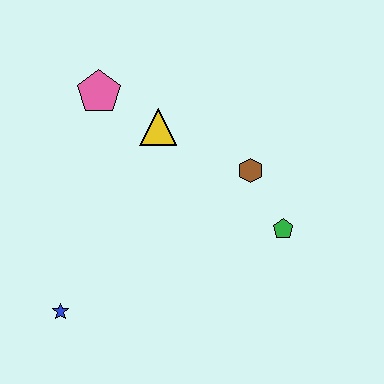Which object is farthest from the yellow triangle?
The blue star is farthest from the yellow triangle.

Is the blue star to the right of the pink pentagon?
No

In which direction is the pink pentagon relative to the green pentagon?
The pink pentagon is to the left of the green pentagon.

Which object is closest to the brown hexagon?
The green pentagon is closest to the brown hexagon.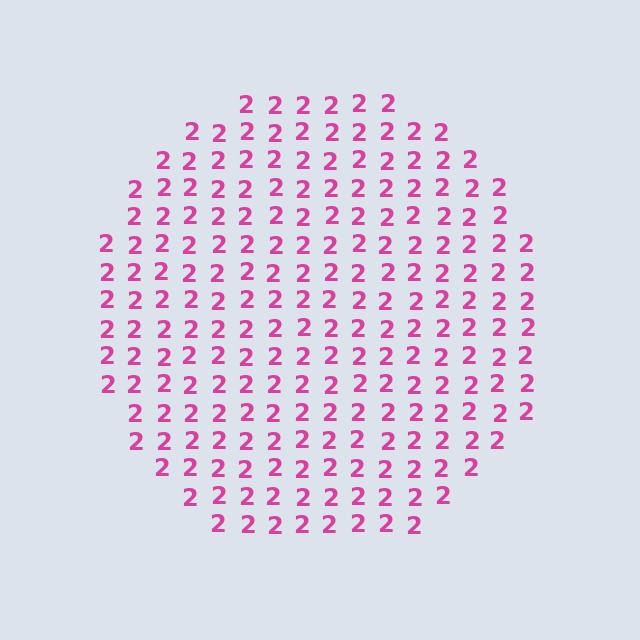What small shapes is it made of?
It is made of small digit 2's.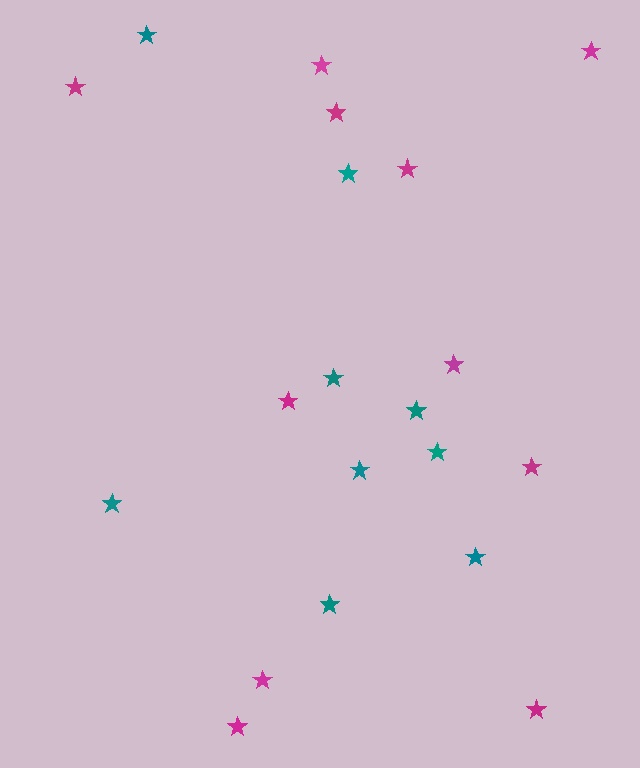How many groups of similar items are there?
There are 2 groups: one group of teal stars (9) and one group of magenta stars (11).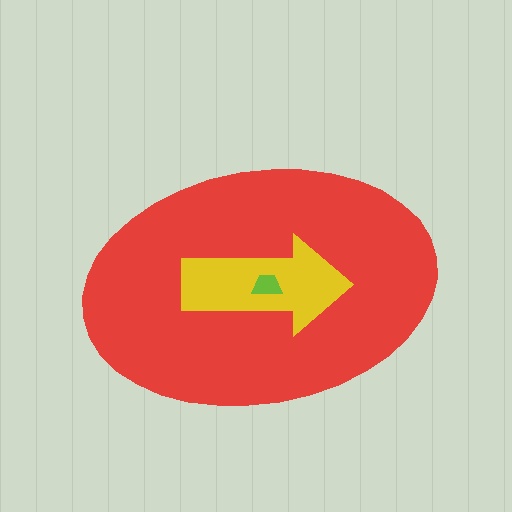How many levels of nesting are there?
3.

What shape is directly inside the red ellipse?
The yellow arrow.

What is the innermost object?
The lime trapezoid.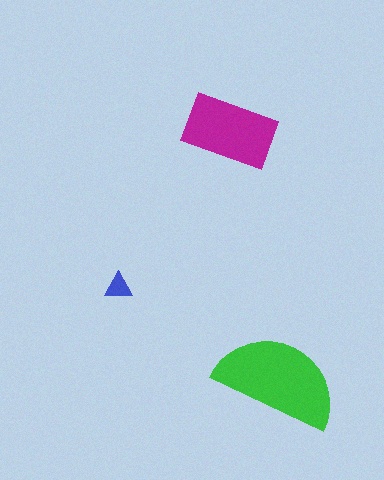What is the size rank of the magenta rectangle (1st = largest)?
2nd.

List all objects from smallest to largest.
The blue triangle, the magenta rectangle, the green semicircle.